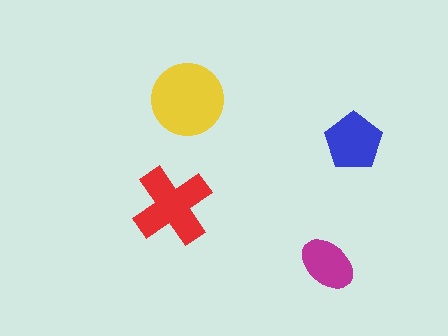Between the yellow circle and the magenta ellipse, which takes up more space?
The yellow circle.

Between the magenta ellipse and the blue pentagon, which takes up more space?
The blue pentagon.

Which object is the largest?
The yellow circle.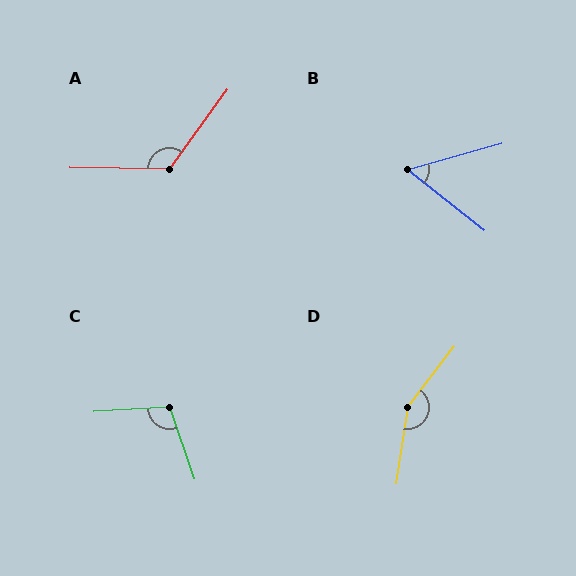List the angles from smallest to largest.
B (54°), C (106°), A (125°), D (151°).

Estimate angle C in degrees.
Approximately 106 degrees.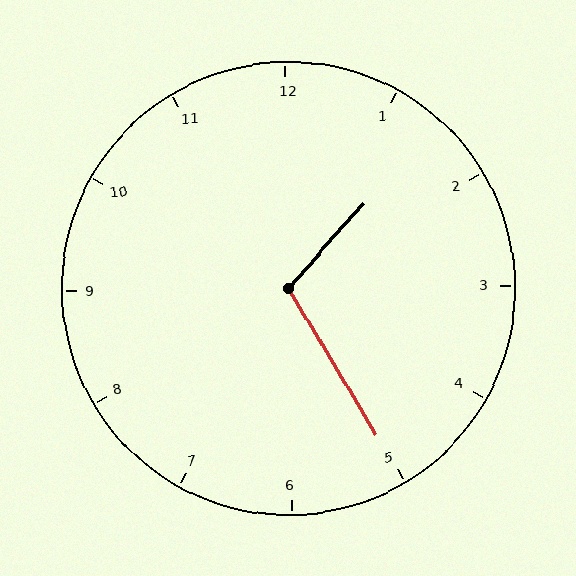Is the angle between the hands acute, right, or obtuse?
It is obtuse.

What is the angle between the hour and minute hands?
Approximately 108 degrees.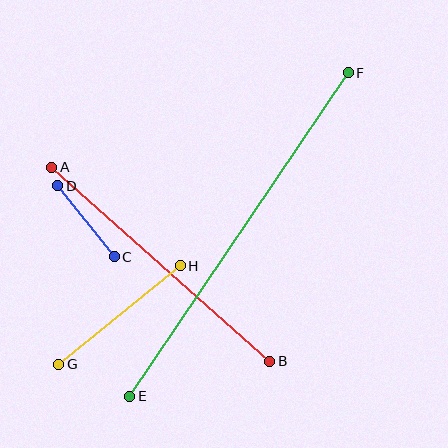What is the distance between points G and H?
The distance is approximately 156 pixels.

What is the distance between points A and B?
The distance is approximately 292 pixels.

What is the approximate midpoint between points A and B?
The midpoint is at approximately (161, 264) pixels.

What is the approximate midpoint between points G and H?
The midpoint is at approximately (120, 315) pixels.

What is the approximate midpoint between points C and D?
The midpoint is at approximately (86, 221) pixels.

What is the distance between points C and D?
The distance is approximately 91 pixels.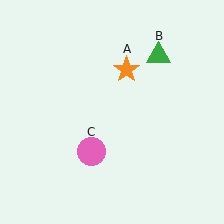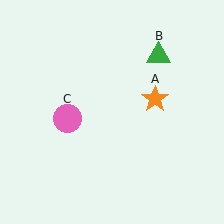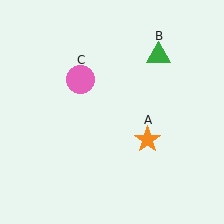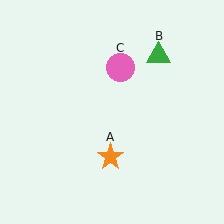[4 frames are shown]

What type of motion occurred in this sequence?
The orange star (object A), pink circle (object C) rotated clockwise around the center of the scene.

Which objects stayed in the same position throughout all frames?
Green triangle (object B) remained stationary.